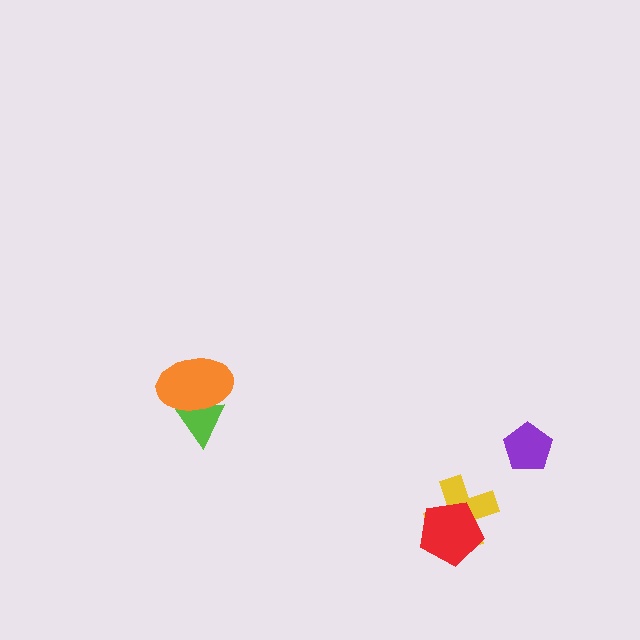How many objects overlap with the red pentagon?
1 object overlaps with the red pentagon.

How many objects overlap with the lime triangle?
1 object overlaps with the lime triangle.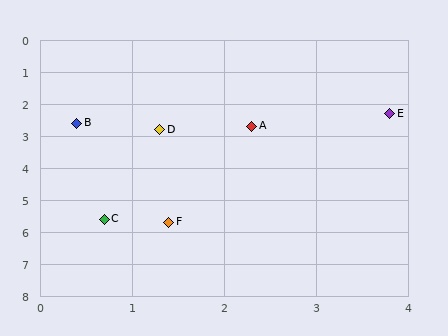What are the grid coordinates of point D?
Point D is at approximately (1.3, 2.8).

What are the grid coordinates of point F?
Point F is at approximately (1.4, 5.7).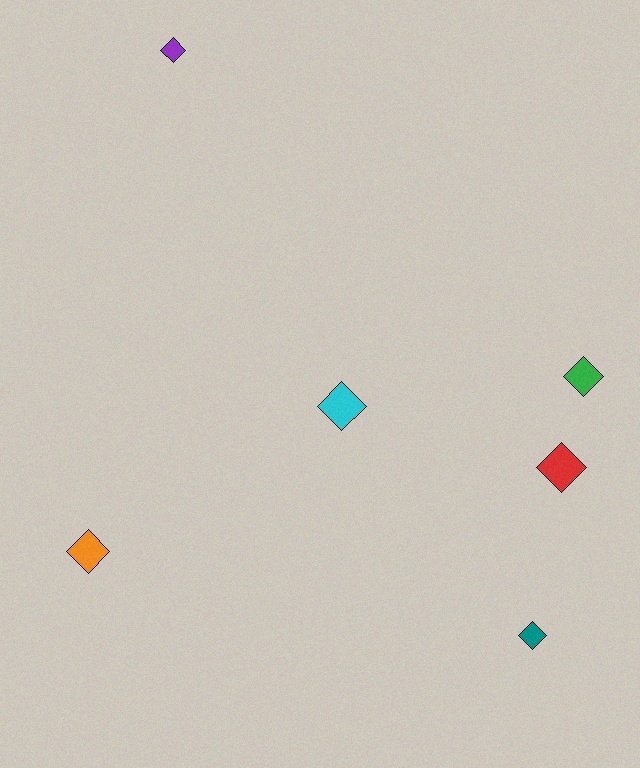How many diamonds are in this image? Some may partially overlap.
There are 6 diamonds.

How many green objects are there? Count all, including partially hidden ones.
There is 1 green object.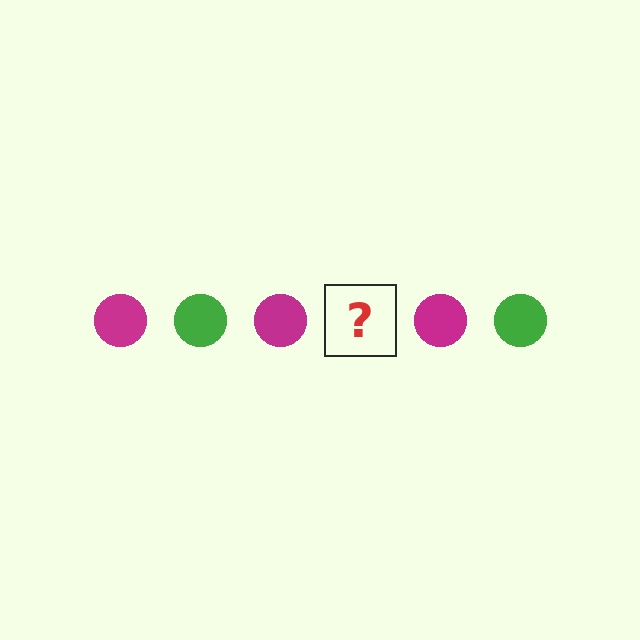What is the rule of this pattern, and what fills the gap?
The rule is that the pattern cycles through magenta, green circles. The gap should be filled with a green circle.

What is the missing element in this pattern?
The missing element is a green circle.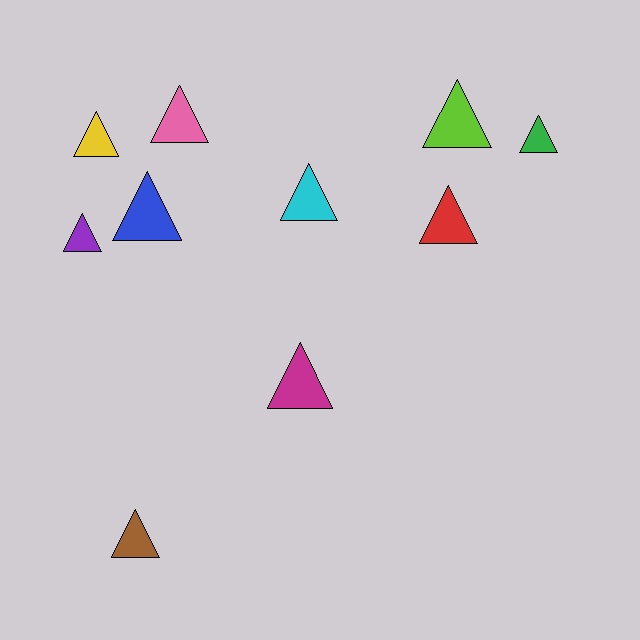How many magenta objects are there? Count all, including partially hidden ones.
There is 1 magenta object.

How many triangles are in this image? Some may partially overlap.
There are 10 triangles.